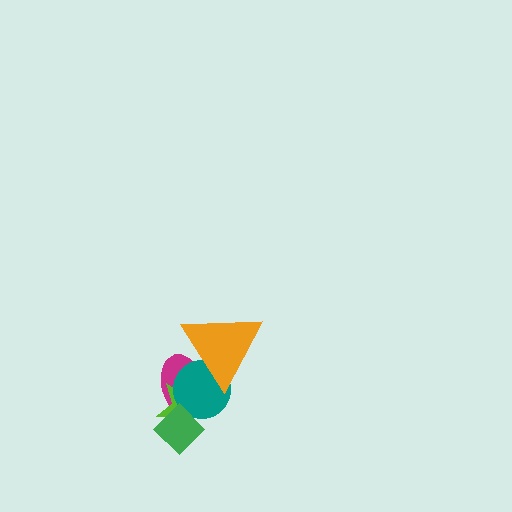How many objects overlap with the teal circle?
4 objects overlap with the teal circle.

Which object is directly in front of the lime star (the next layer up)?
The teal circle is directly in front of the lime star.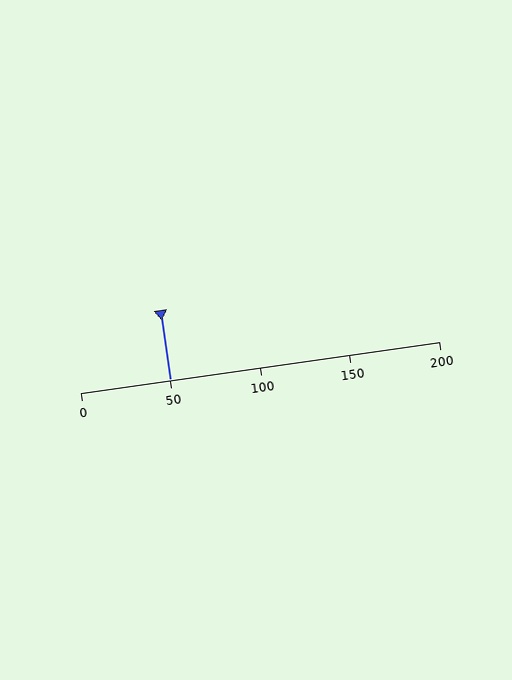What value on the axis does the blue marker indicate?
The marker indicates approximately 50.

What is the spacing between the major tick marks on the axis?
The major ticks are spaced 50 apart.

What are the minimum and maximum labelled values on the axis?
The axis runs from 0 to 200.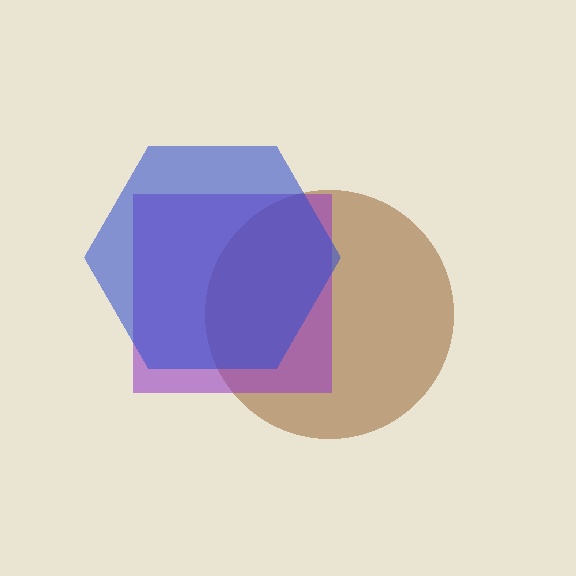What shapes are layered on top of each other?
The layered shapes are: a brown circle, a purple square, a blue hexagon.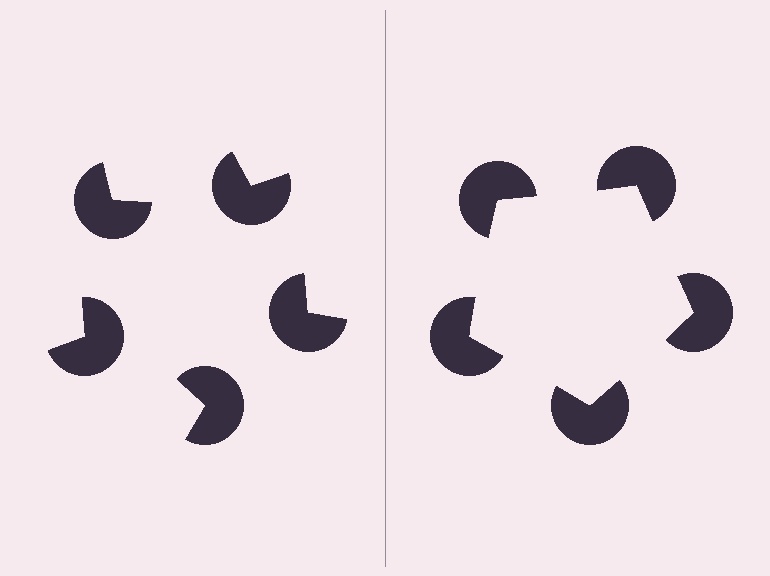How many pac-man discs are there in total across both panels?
10 — 5 on each side.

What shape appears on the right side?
An illusory pentagon.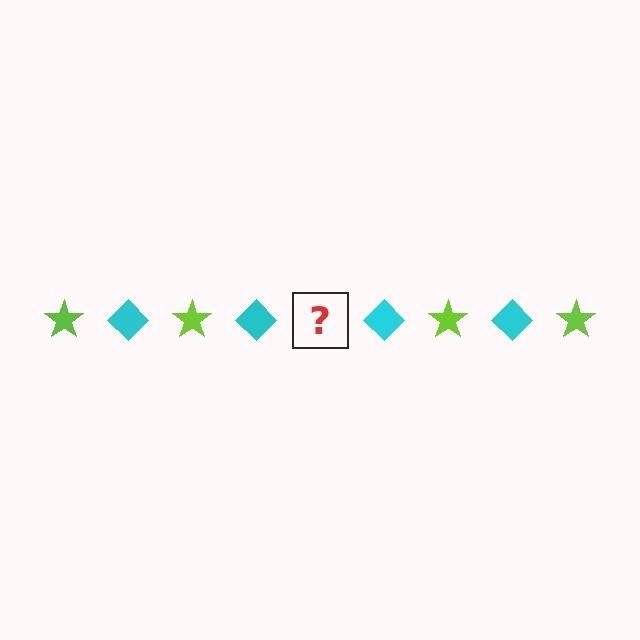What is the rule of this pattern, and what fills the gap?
The rule is that the pattern alternates between lime star and cyan diamond. The gap should be filled with a lime star.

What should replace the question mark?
The question mark should be replaced with a lime star.